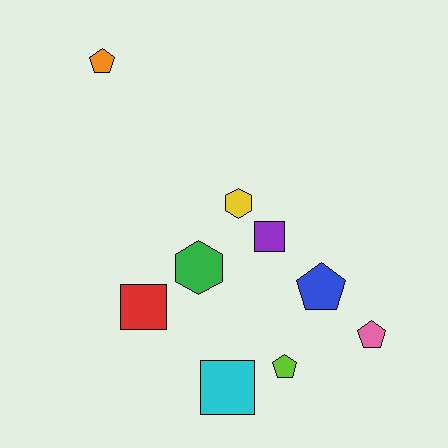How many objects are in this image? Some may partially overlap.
There are 9 objects.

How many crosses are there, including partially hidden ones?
There are no crosses.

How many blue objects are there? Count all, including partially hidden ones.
There is 1 blue object.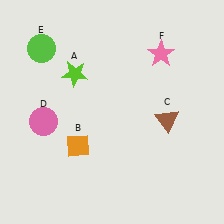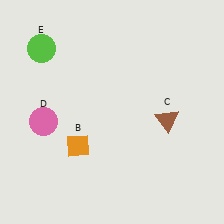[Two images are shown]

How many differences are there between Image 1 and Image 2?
There are 2 differences between the two images.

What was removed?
The pink star (F), the lime star (A) were removed in Image 2.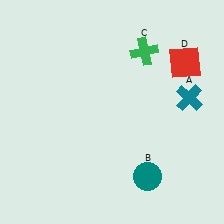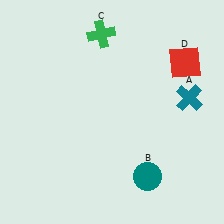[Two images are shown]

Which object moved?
The green cross (C) moved left.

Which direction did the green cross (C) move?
The green cross (C) moved left.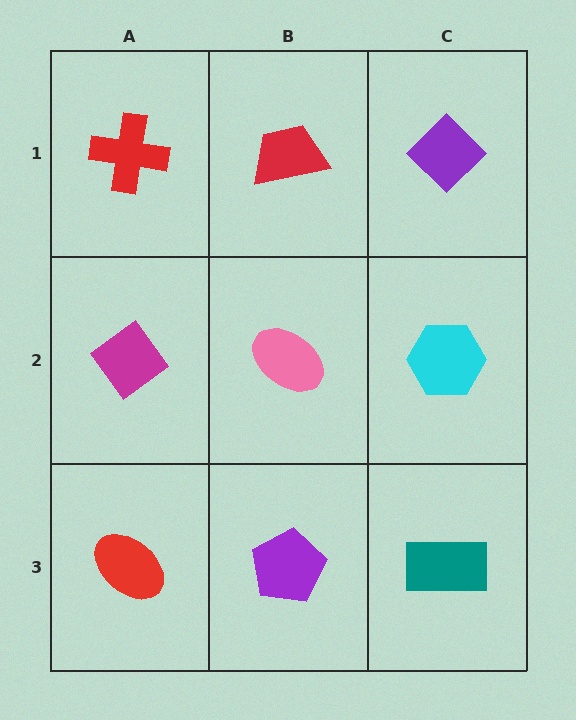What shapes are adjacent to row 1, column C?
A cyan hexagon (row 2, column C), a red trapezoid (row 1, column B).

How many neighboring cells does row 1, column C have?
2.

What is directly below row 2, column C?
A teal rectangle.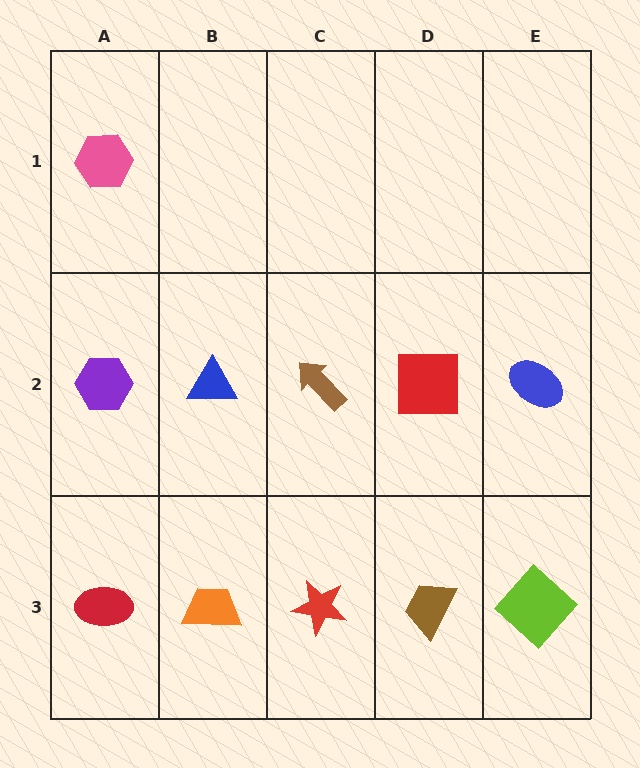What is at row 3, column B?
An orange trapezoid.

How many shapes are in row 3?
5 shapes.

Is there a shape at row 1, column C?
No, that cell is empty.